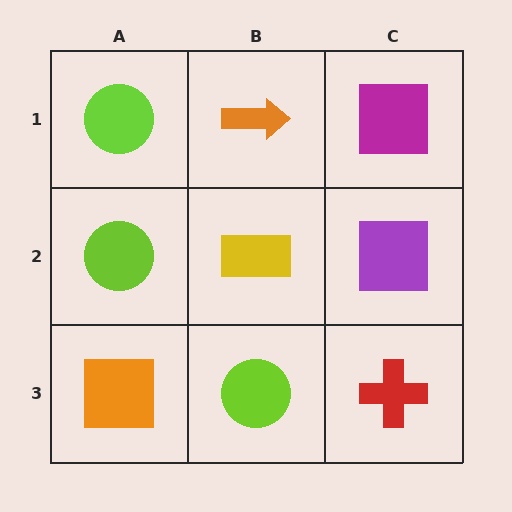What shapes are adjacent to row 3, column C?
A purple square (row 2, column C), a lime circle (row 3, column B).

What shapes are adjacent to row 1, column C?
A purple square (row 2, column C), an orange arrow (row 1, column B).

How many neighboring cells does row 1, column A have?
2.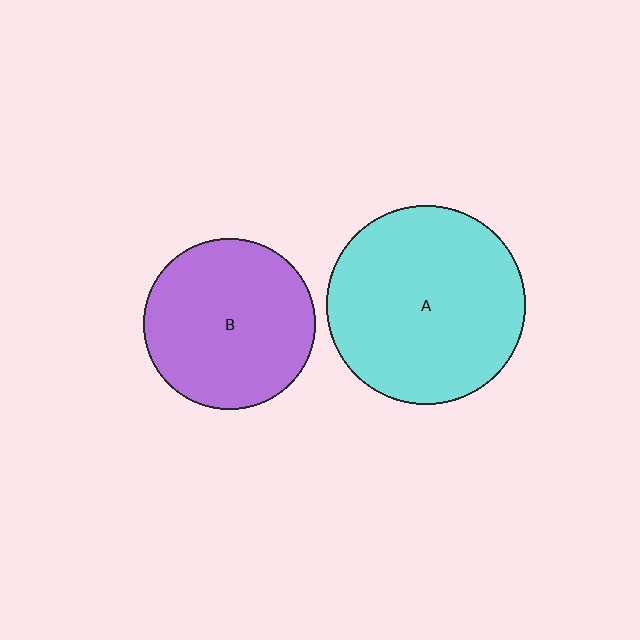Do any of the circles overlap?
No, none of the circles overlap.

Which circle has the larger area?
Circle A (cyan).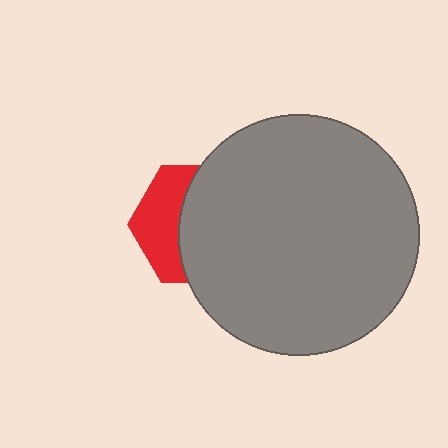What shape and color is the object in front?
The object in front is a gray circle.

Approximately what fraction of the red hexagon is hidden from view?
Roughly 62% of the red hexagon is hidden behind the gray circle.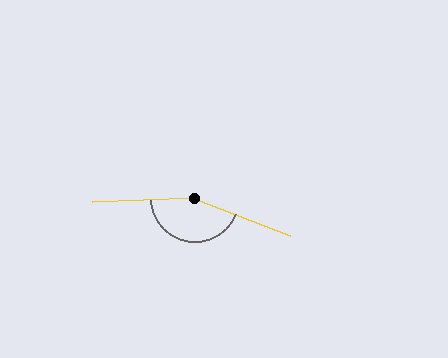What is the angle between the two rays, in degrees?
Approximately 157 degrees.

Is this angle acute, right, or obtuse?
It is obtuse.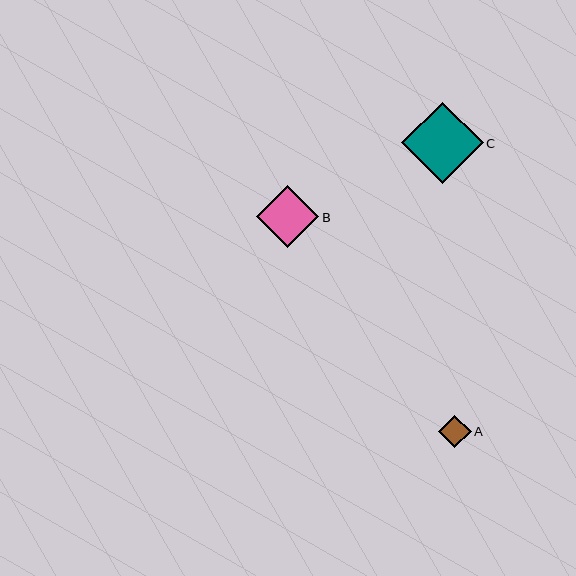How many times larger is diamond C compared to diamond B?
Diamond C is approximately 1.3 times the size of diamond B.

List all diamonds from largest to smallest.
From largest to smallest: C, B, A.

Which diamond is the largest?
Diamond C is the largest with a size of approximately 82 pixels.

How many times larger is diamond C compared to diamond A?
Diamond C is approximately 2.5 times the size of diamond A.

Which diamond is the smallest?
Diamond A is the smallest with a size of approximately 33 pixels.